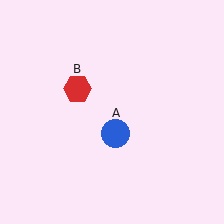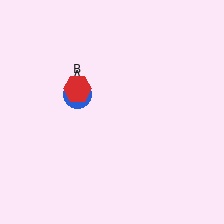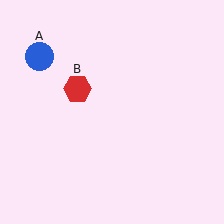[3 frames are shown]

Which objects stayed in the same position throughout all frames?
Red hexagon (object B) remained stationary.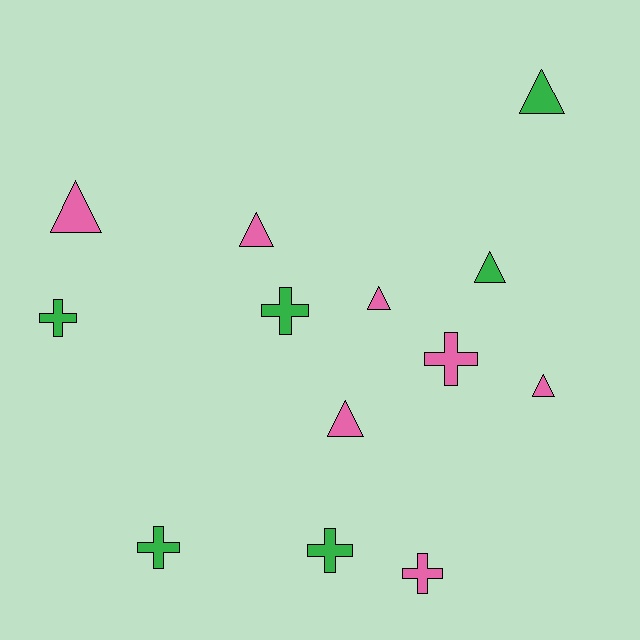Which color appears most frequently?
Pink, with 7 objects.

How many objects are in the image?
There are 13 objects.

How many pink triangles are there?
There are 5 pink triangles.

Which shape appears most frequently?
Triangle, with 7 objects.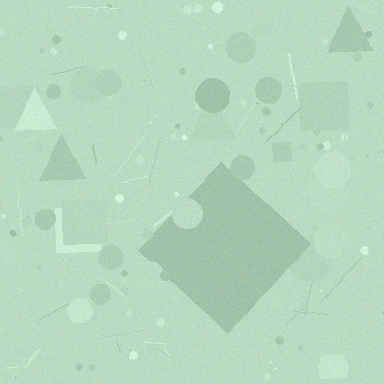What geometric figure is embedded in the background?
A diamond is embedded in the background.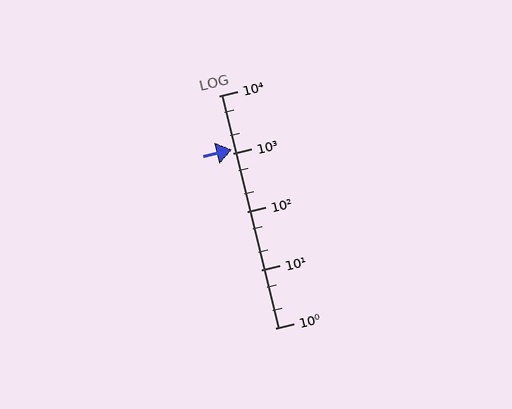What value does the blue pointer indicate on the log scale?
The pointer indicates approximately 1200.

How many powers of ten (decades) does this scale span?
The scale spans 4 decades, from 1 to 10000.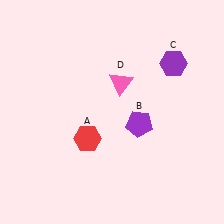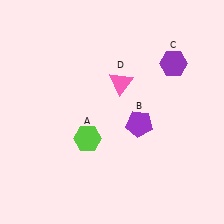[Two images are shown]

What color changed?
The hexagon (A) changed from red in Image 1 to lime in Image 2.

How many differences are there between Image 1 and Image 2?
There is 1 difference between the two images.